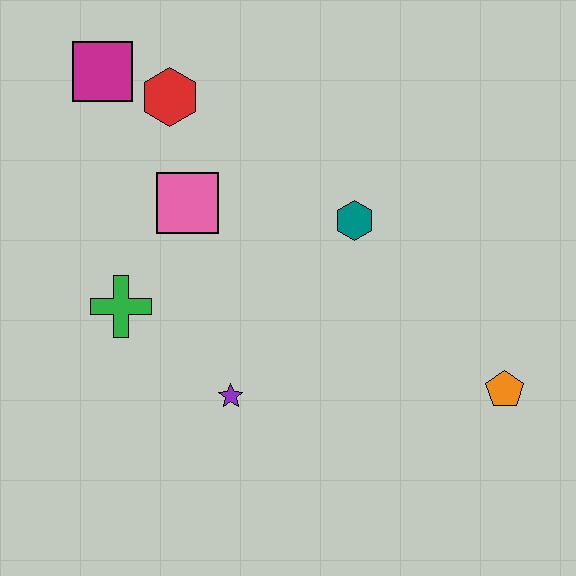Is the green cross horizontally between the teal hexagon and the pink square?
No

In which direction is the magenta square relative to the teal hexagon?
The magenta square is to the left of the teal hexagon.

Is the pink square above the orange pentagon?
Yes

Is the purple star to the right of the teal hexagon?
No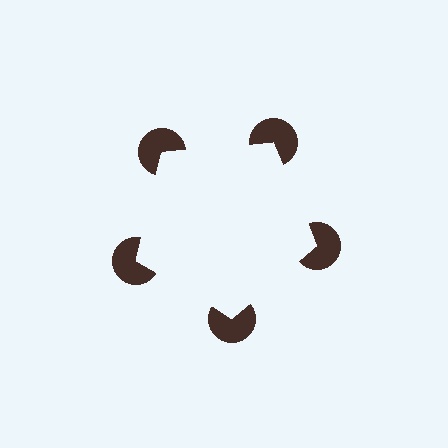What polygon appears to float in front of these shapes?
An illusory pentagon — its edges are inferred from the aligned wedge cuts in the pac-man discs, not physically drawn.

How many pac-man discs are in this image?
There are 5 — one at each vertex of the illusory pentagon.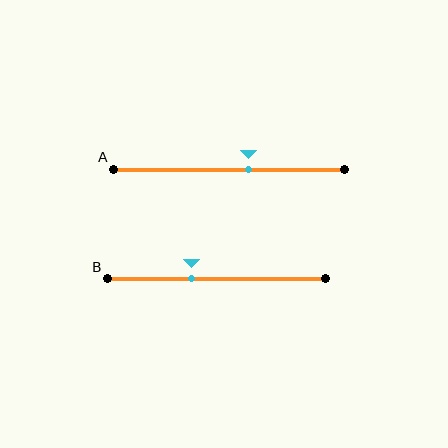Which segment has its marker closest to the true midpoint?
Segment A has its marker closest to the true midpoint.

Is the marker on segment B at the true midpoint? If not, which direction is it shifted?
No, the marker on segment B is shifted to the left by about 11% of the segment length.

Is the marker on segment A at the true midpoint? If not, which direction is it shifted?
No, the marker on segment A is shifted to the right by about 8% of the segment length.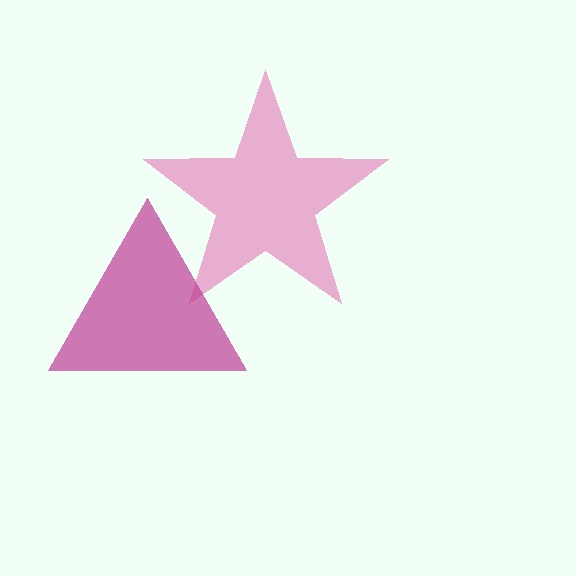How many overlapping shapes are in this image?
There are 2 overlapping shapes in the image.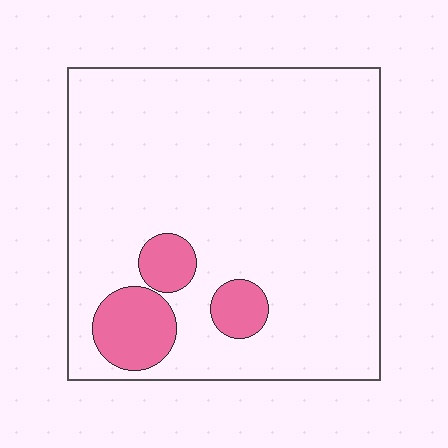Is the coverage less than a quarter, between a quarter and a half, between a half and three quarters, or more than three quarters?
Less than a quarter.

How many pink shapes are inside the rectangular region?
3.